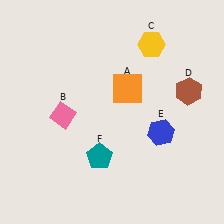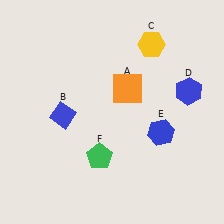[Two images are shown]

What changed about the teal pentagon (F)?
In Image 1, F is teal. In Image 2, it changed to green.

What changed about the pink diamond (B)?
In Image 1, B is pink. In Image 2, it changed to blue.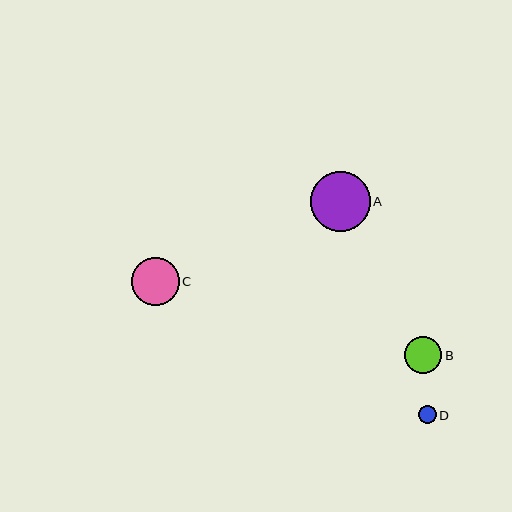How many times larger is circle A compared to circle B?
Circle A is approximately 1.6 times the size of circle B.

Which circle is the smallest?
Circle D is the smallest with a size of approximately 18 pixels.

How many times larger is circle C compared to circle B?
Circle C is approximately 1.3 times the size of circle B.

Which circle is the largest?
Circle A is the largest with a size of approximately 60 pixels.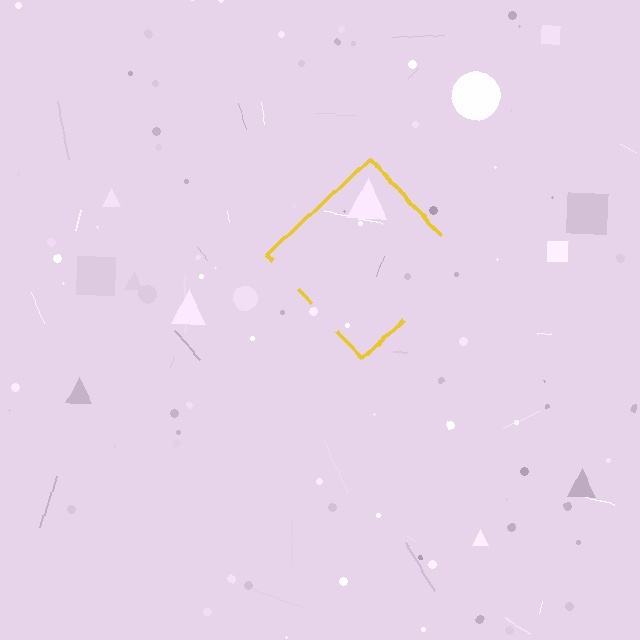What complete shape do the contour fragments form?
The contour fragments form a diamond.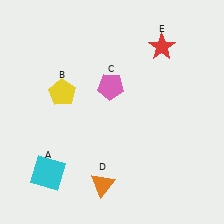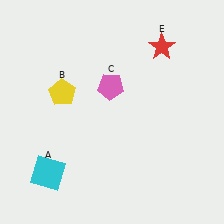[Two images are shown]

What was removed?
The orange triangle (D) was removed in Image 2.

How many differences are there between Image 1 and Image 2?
There is 1 difference between the two images.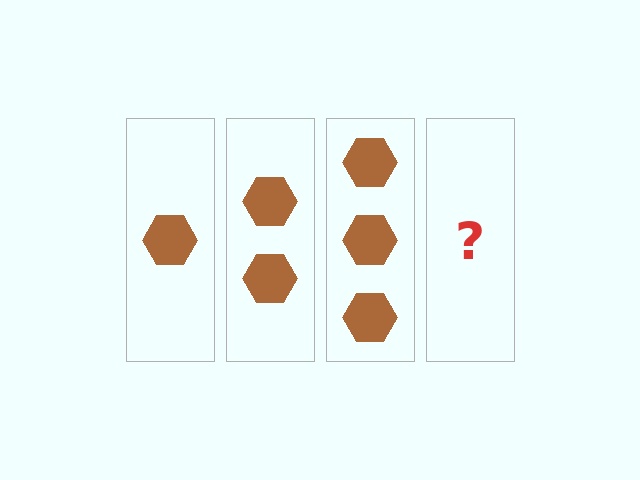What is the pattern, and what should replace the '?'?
The pattern is that each step adds one more hexagon. The '?' should be 4 hexagons.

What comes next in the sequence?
The next element should be 4 hexagons.